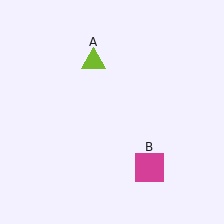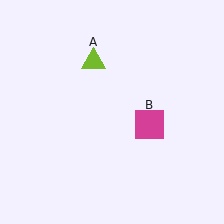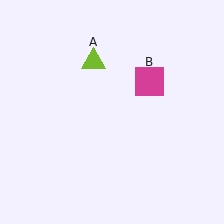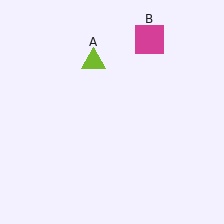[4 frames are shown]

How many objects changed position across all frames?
1 object changed position: magenta square (object B).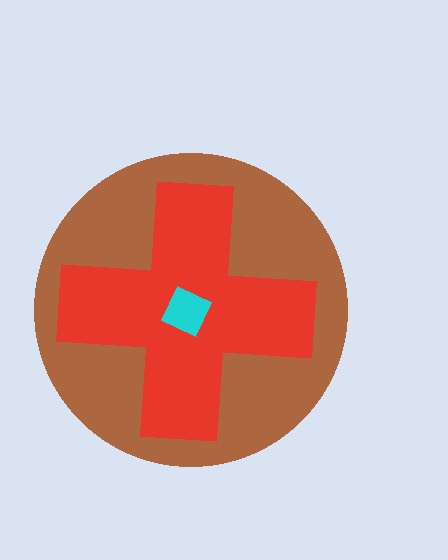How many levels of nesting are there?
3.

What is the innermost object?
The cyan square.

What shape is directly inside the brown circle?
The red cross.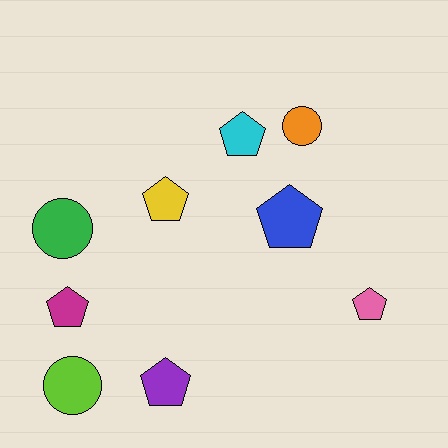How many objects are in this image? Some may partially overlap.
There are 9 objects.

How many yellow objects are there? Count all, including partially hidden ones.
There is 1 yellow object.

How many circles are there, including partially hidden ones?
There are 3 circles.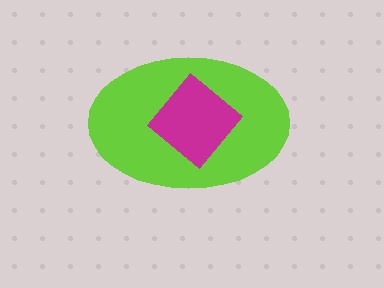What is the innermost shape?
The magenta diamond.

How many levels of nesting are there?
2.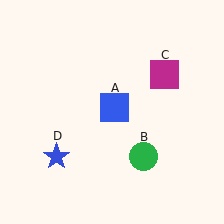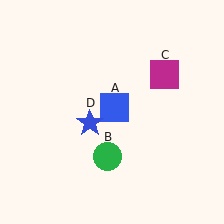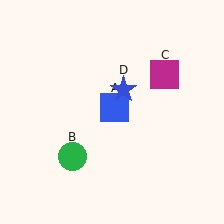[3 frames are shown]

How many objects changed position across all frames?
2 objects changed position: green circle (object B), blue star (object D).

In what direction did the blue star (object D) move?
The blue star (object D) moved up and to the right.